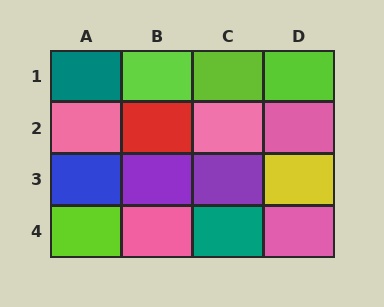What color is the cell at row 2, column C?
Pink.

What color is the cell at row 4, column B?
Pink.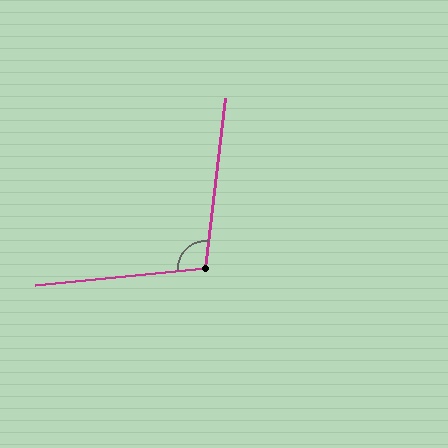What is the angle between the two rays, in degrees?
Approximately 102 degrees.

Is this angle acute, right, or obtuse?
It is obtuse.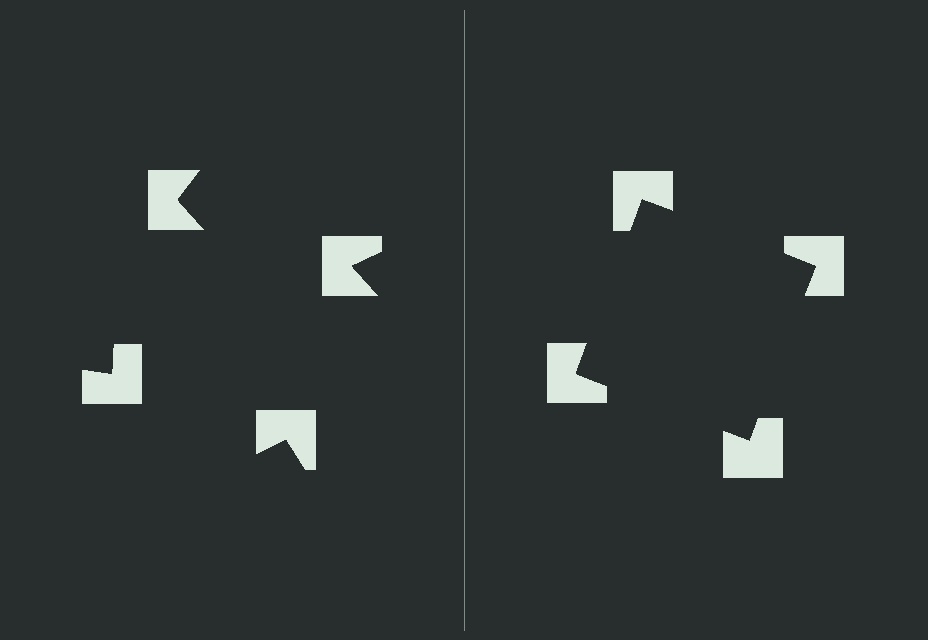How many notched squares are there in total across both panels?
8 — 4 on each side.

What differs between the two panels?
The notched squares are positioned identically on both sides; only the wedge orientations differ. On the right they align to a square; on the left they are misaligned.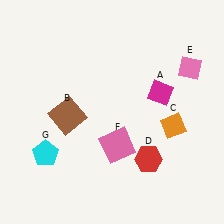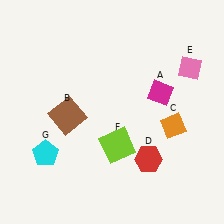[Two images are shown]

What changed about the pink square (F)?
In Image 1, F is pink. In Image 2, it changed to lime.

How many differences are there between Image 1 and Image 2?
There is 1 difference between the two images.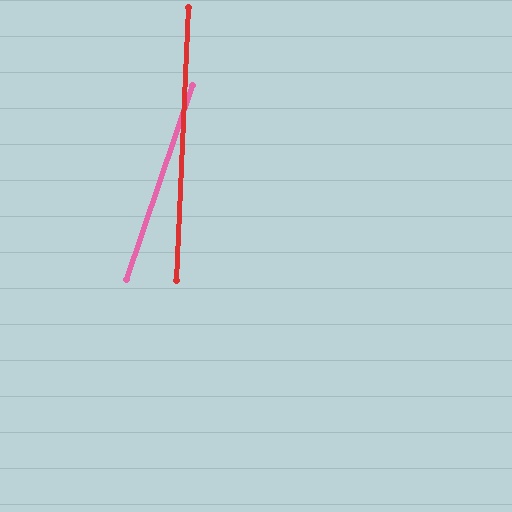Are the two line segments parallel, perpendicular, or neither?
Neither parallel nor perpendicular — they differ by about 16°.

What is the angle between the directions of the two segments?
Approximately 16 degrees.